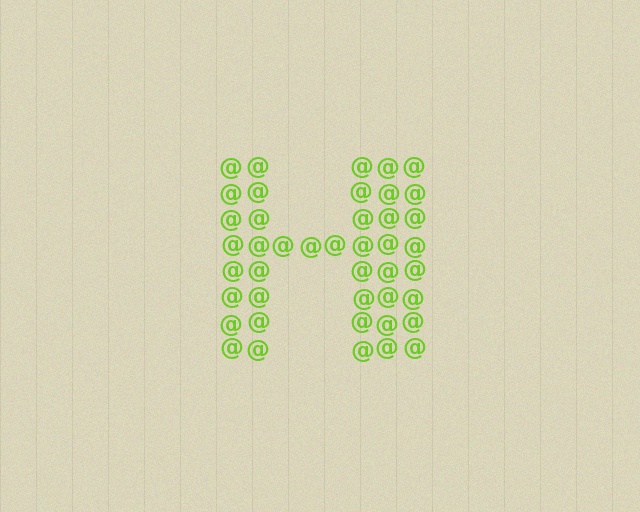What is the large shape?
The large shape is the letter H.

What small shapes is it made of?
It is made of small at signs.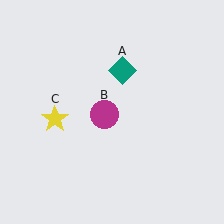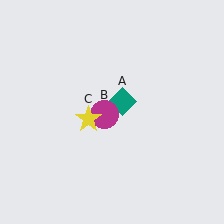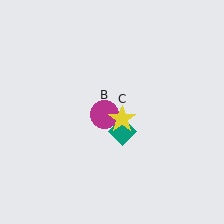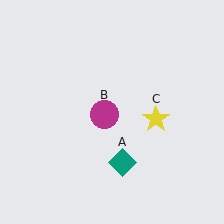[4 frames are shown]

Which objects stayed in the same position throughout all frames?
Magenta circle (object B) remained stationary.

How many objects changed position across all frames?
2 objects changed position: teal diamond (object A), yellow star (object C).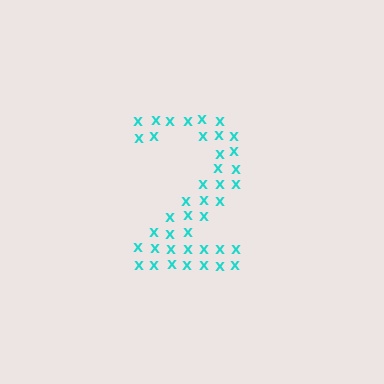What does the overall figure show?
The overall figure shows the digit 2.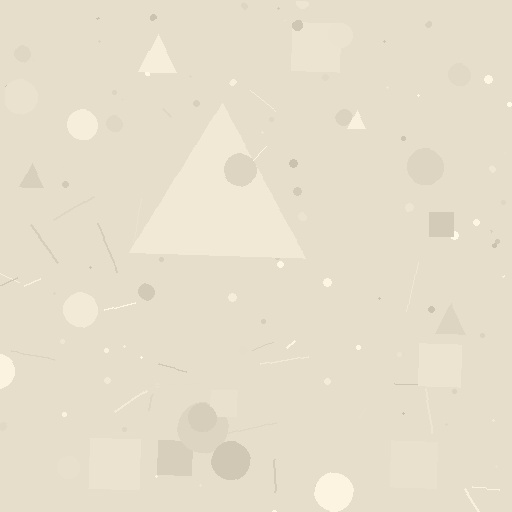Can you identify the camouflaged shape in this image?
The camouflaged shape is a triangle.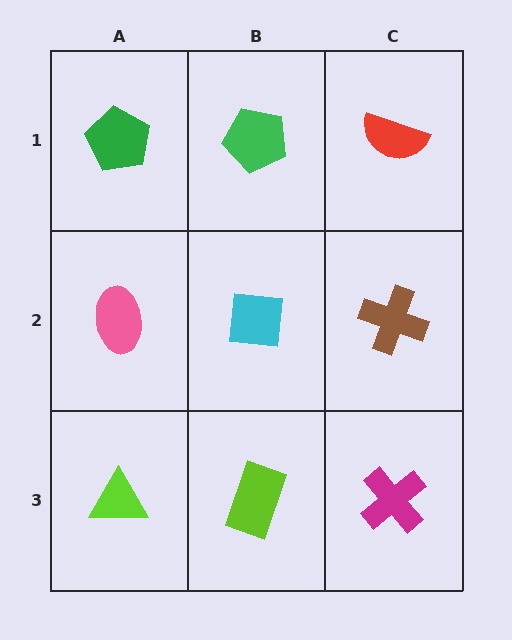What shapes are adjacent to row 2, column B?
A green pentagon (row 1, column B), a lime rectangle (row 3, column B), a pink ellipse (row 2, column A), a brown cross (row 2, column C).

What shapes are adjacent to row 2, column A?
A green pentagon (row 1, column A), a lime triangle (row 3, column A), a cyan square (row 2, column B).